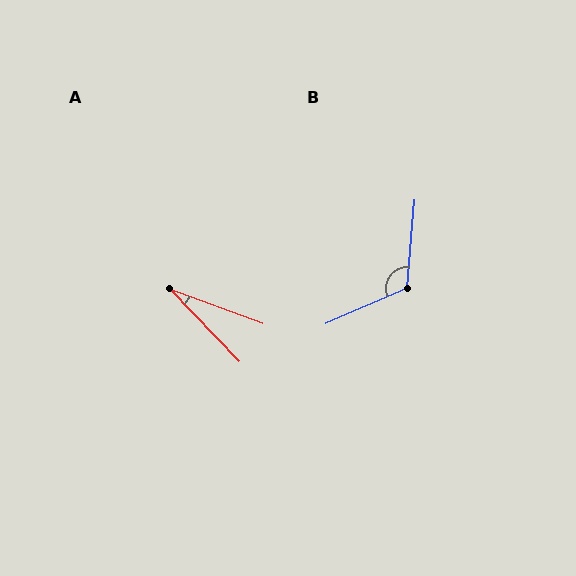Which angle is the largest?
B, at approximately 119 degrees.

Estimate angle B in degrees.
Approximately 119 degrees.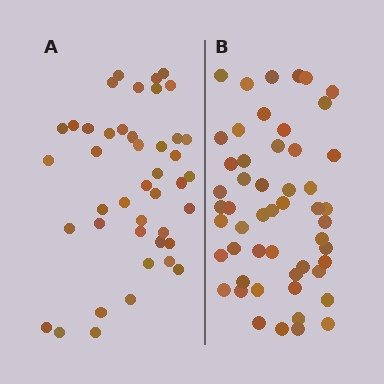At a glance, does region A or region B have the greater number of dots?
Region B (the right region) has more dots.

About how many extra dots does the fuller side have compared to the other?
Region B has roughly 8 or so more dots than region A.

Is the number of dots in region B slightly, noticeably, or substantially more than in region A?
Region B has only slightly more — the two regions are fairly close. The ratio is roughly 1.2 to 1.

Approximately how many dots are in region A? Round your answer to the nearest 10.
About 40 dots. (The exact count is 43, which rounds to 40.)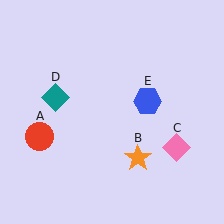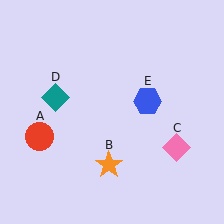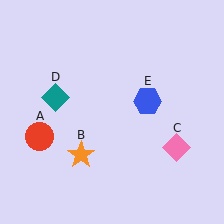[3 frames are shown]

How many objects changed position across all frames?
1 object changed position: orange star (object B).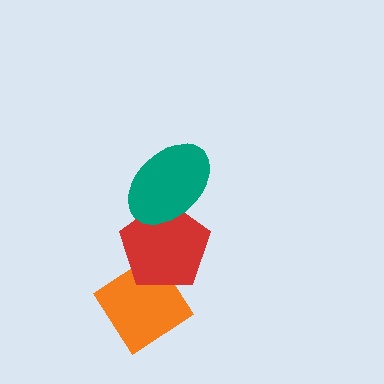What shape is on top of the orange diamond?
The red pentagon is on top of the orange diamond.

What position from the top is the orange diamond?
The orange diamond is 3rd from the top.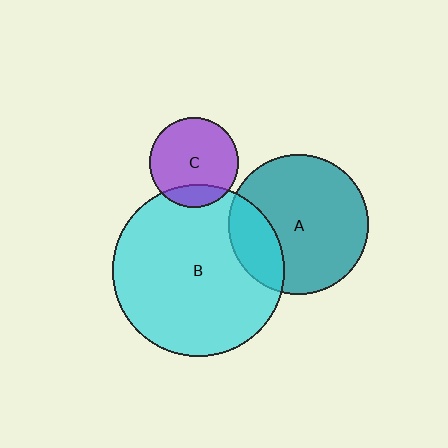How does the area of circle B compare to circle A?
Approximately 1.5 times.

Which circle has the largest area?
Circle B (cyan).